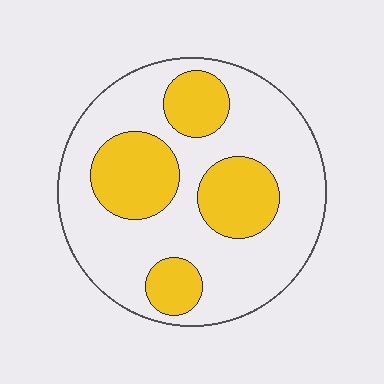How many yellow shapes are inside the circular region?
4.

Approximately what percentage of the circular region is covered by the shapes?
Approximately 30%.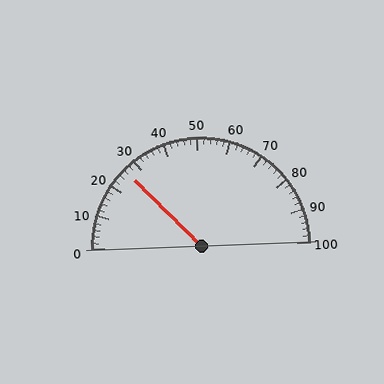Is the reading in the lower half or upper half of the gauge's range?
The reading is in the lower half of the range (0 to 100).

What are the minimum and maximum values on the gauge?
The gauge ranges from 0 to 100.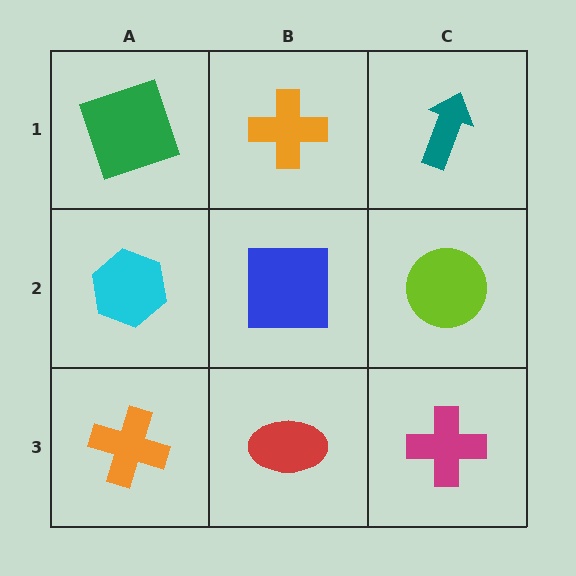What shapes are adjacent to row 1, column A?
A cyan hexagon (row 2, column A), an orange cross (row 1, column B).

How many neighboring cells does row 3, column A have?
2.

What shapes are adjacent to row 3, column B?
A blue square (row 2, column B), an orange cross (row 3, column A), a magenta cross (row 3, column C).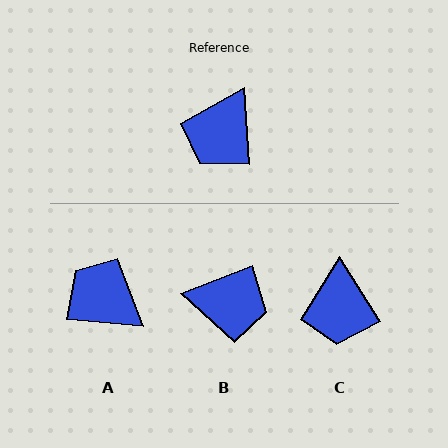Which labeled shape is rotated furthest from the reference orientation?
B, about 108 degrees away.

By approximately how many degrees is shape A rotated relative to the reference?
Approximately 99 degrees clockwise.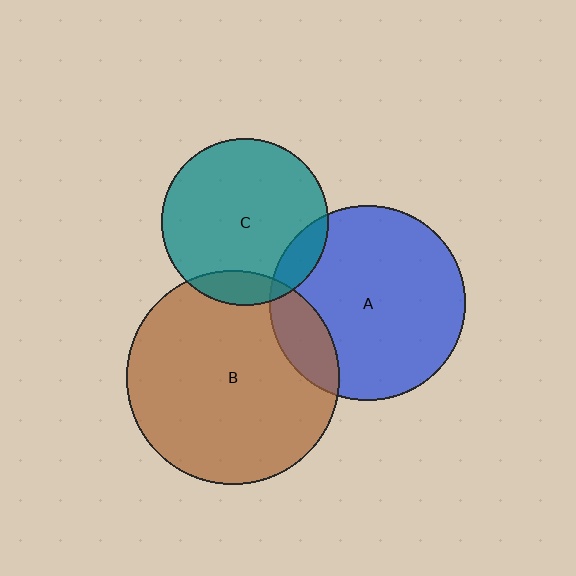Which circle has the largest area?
Circle B (brown).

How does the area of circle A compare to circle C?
Approximately 1.4 times.